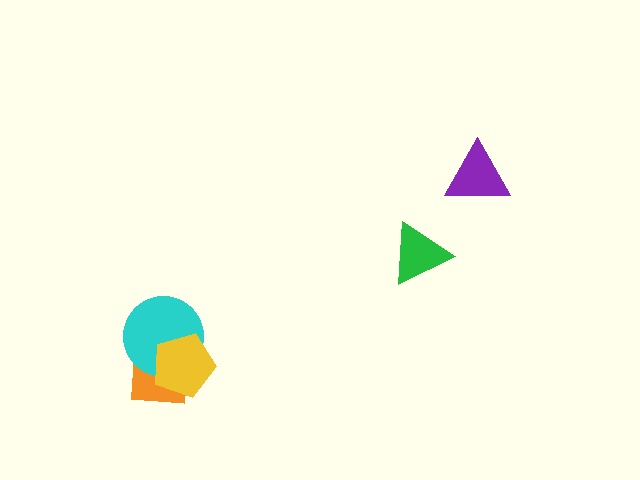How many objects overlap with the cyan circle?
2 objects overlap with the cyan circle.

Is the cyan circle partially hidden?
Yes, it is partially covered by another shape.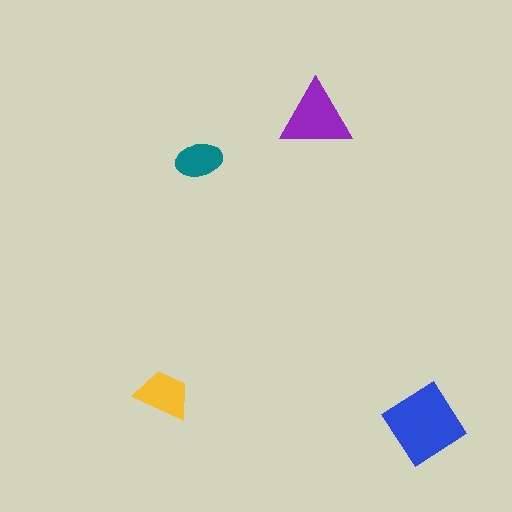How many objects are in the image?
There are 4 objects in the image.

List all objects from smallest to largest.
The teal ellipse, the yellow trapezoid, the purple triangle, the blue diamond.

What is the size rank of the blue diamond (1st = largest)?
1st.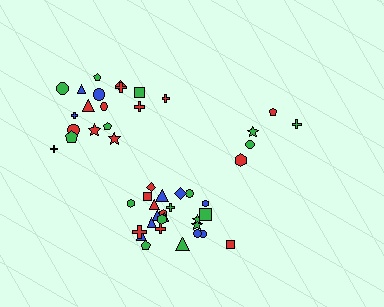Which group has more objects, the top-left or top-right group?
The top-left group.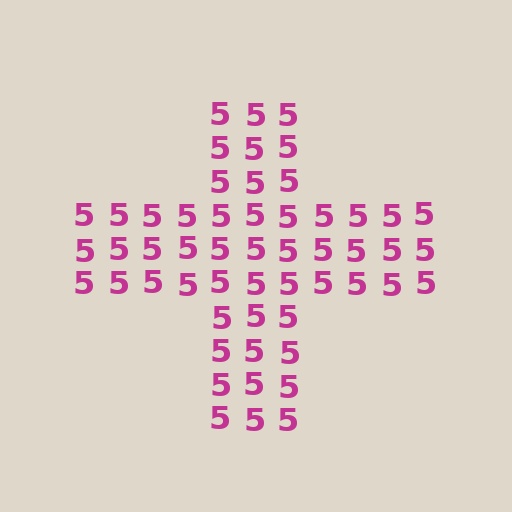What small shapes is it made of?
It is made of small digit 5's.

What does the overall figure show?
The overall figure shows a cross.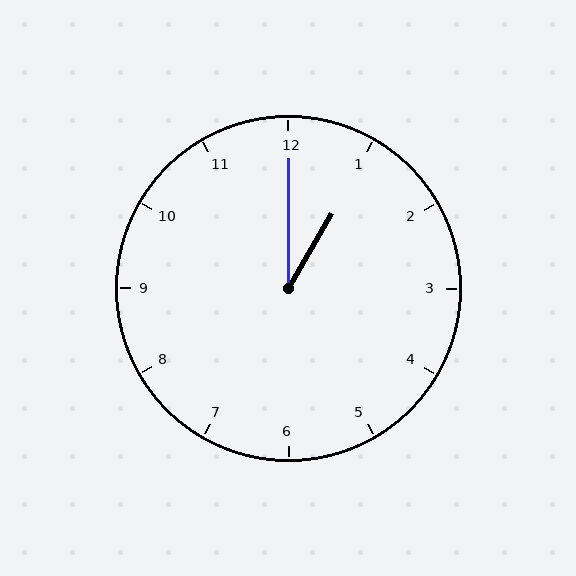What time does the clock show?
1:00.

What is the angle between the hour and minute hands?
Approximately 30 degrees.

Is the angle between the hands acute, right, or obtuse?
It is acute.